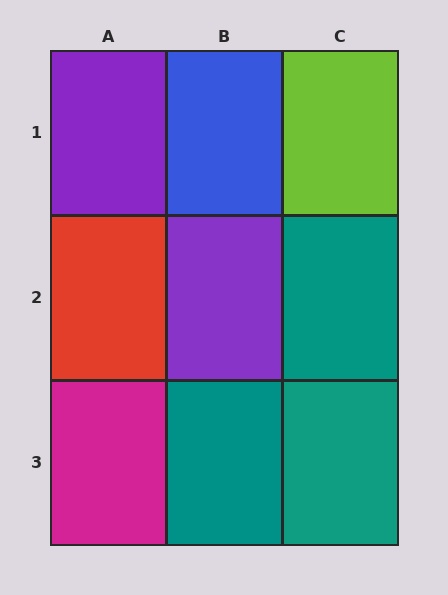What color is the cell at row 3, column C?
Teal.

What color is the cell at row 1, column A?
Purple.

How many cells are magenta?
1 cell is magenta.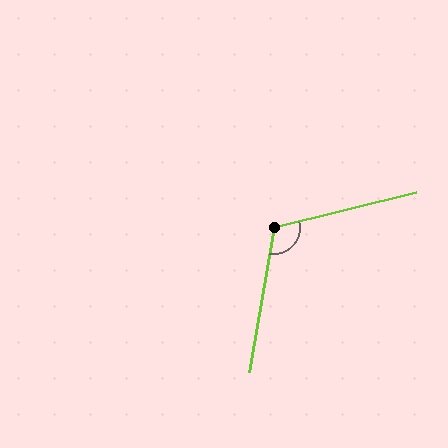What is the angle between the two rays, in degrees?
Approximately 114 degrees.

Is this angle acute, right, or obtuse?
It is obtuse.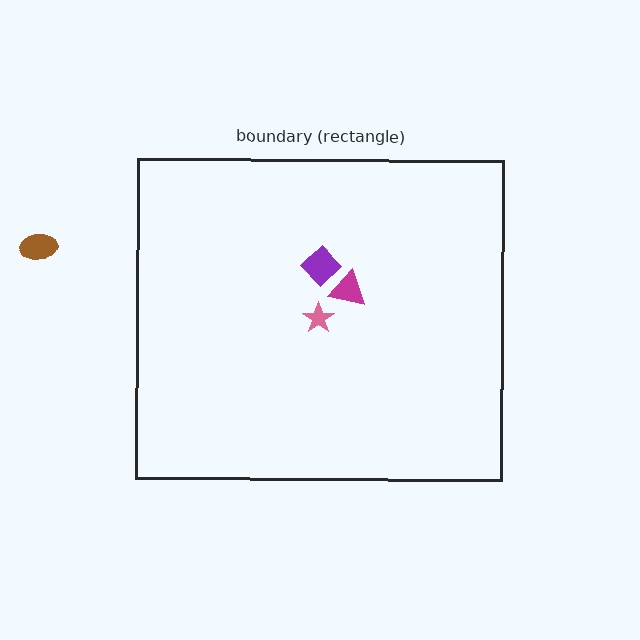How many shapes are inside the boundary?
3 inside, 1 outside.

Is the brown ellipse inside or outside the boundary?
Outside.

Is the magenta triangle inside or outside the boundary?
Inside.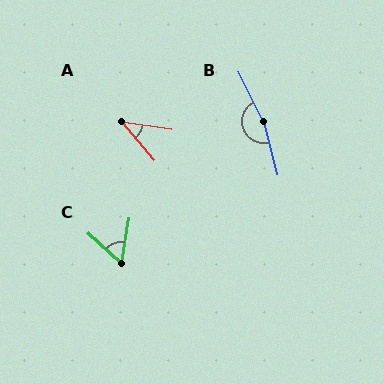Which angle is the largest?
B, at approximately 167 degrees.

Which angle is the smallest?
A, at approximately 41 degrees.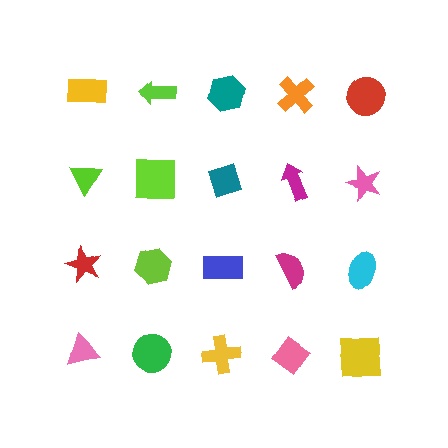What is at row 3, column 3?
A blue rectangle.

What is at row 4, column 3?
A yellow cross.